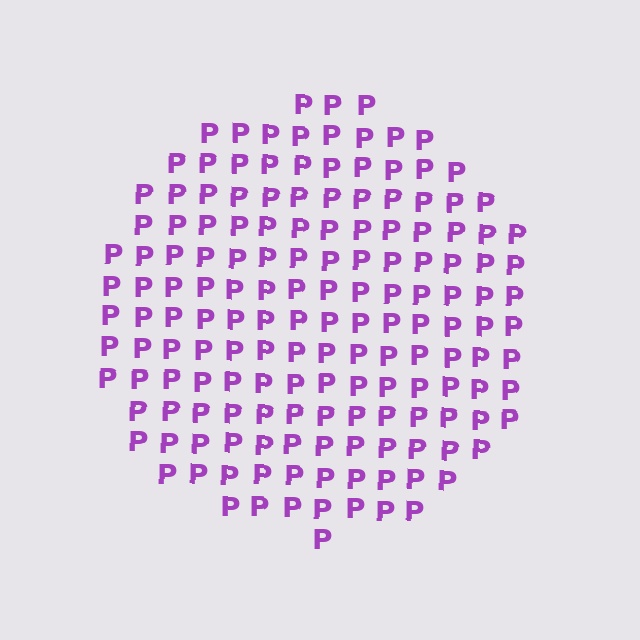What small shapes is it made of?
It is made of small letter P's.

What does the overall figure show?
The overall figure shows a circle.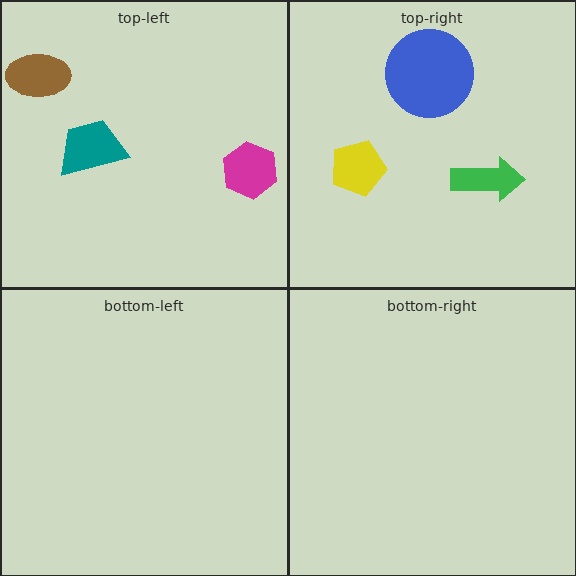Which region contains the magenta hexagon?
The top-left region.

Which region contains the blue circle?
The top-right region.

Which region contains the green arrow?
The top-right region.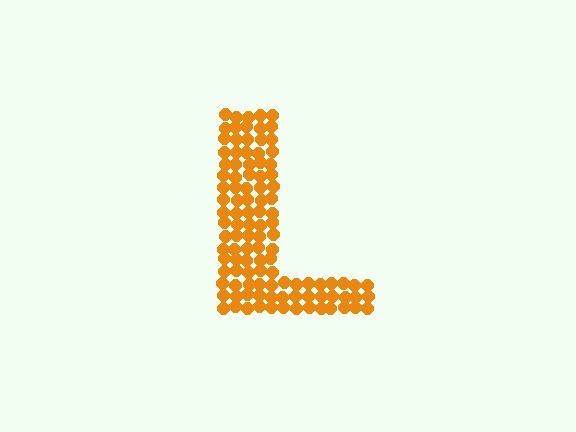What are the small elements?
The small elements are circles.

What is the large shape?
The large shape is the letter L.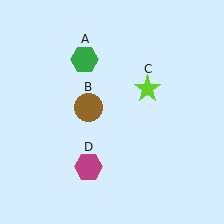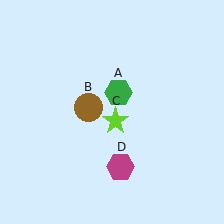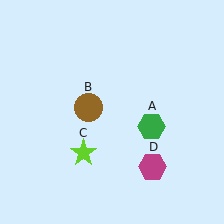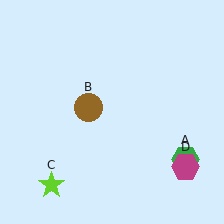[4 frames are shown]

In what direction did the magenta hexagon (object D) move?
The magenta hexagon (object D) moved right.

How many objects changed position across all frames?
3 objects changed position: green hexagon (object A), lime star (object C), magenta hexagon (object D).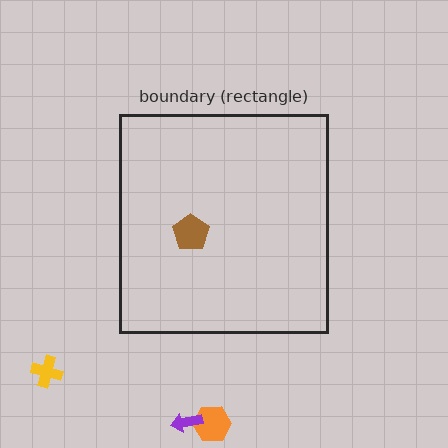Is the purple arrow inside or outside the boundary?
Outside.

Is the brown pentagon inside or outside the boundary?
Inside.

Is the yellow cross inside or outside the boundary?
Outside.